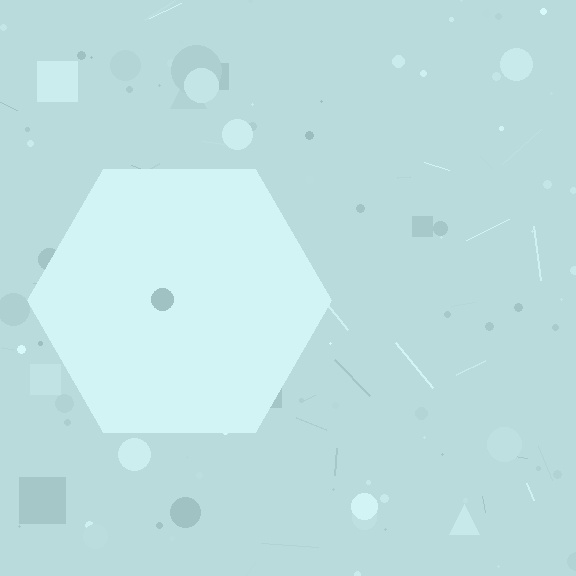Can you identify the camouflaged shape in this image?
The camouflaged shape is a hexagon.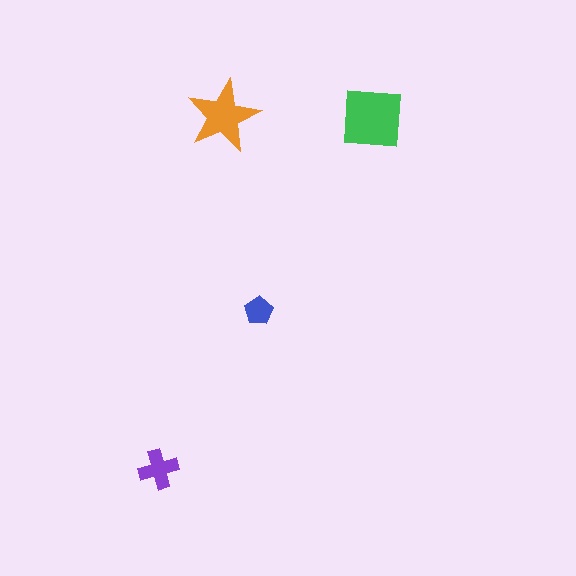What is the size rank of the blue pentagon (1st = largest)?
4th.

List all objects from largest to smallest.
The green square, the orange star, the purple cross, the blue pentagon.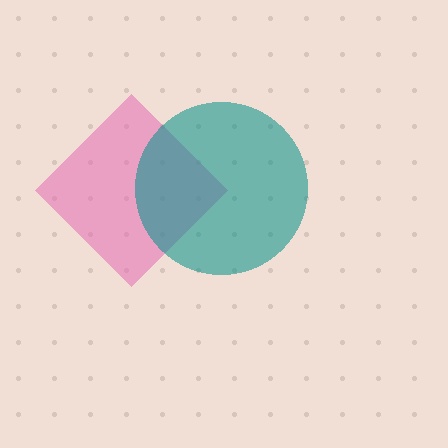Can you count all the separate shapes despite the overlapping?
Yes, there are 2 separate shapes.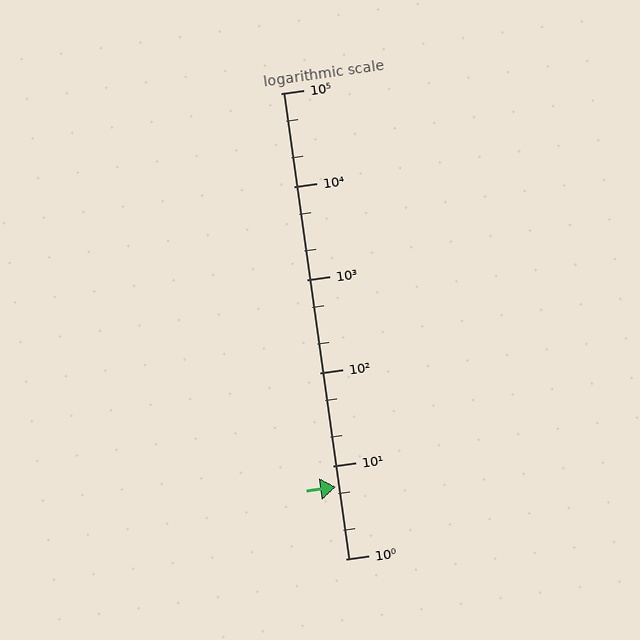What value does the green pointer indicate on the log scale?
The pointer indicates approximately 5.9.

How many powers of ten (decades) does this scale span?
The scale spans 5 decades, from 1 to 100000.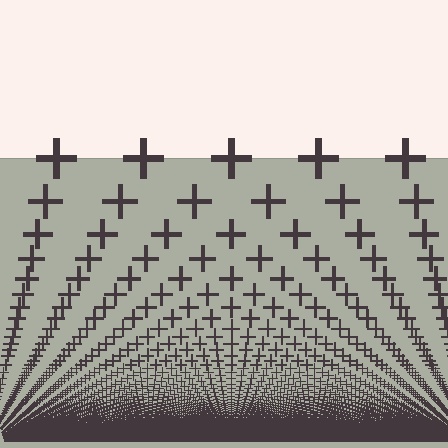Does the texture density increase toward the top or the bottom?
Density increases toward the bottom.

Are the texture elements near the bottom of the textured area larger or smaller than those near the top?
Smaller. The gradient is inverted — elements near the bottom are smaller and denser.